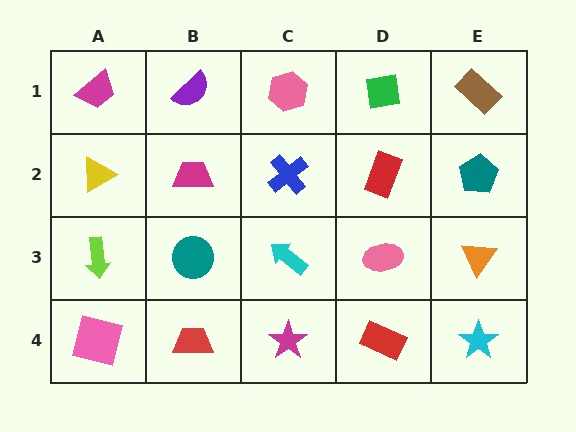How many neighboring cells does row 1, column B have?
3.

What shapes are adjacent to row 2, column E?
A brown rectangle (row 1, column E), an orange triangle (row 3, column E), a red rectangle (row 2, column D).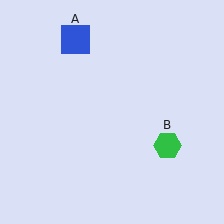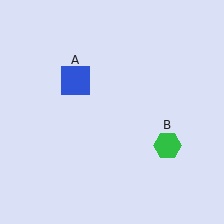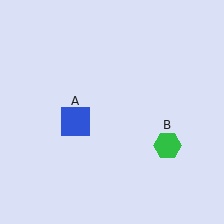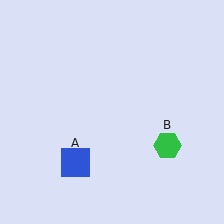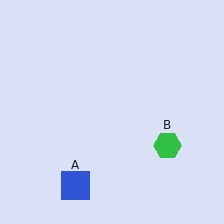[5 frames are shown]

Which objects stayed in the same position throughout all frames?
Green hexagon (object B) remained stationary.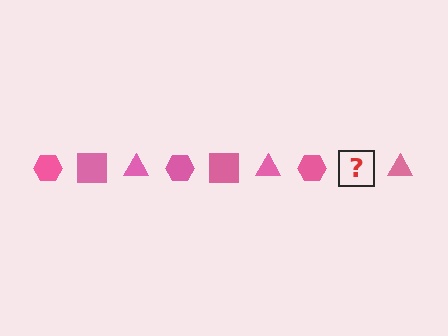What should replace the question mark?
The question mark should be replaced with a pink square.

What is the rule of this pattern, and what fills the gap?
The rule is that the pattern cycles through hexagon, square, triangle shapes in pink. The gap should be filled with a pink square.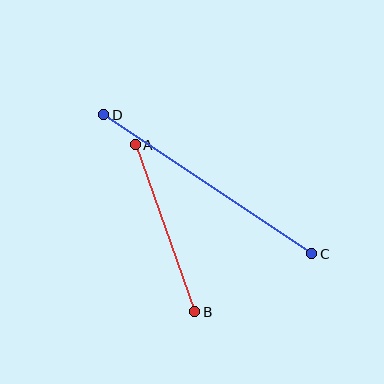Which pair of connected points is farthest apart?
Points C and D are farthest apart.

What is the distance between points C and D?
The distance is approximately 250 pixels.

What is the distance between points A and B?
The distance is approximately 178 pixels.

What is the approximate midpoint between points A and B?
The midpoint is at approximately (165, 228) pixels.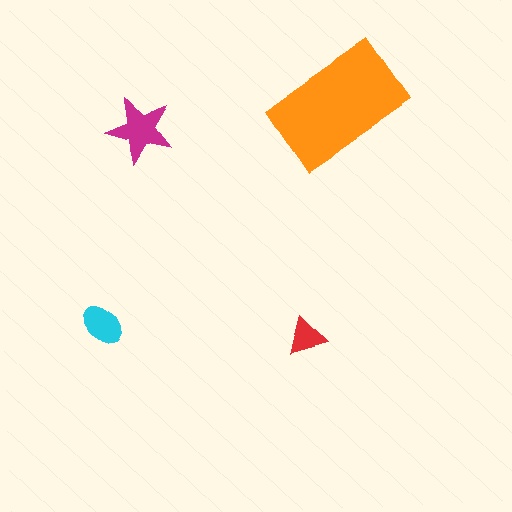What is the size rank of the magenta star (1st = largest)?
2nd.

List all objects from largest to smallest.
The orange rectangle, the magenta star, the cyan ellipse, the red triangle.